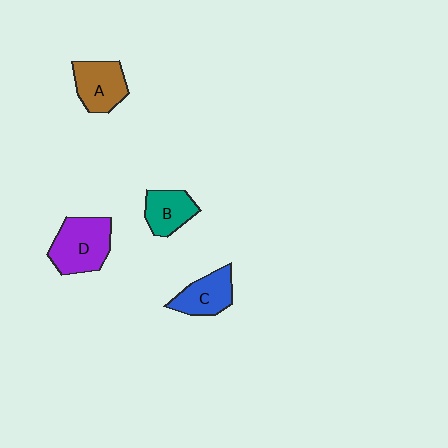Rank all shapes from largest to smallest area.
From largest to smallest: D (purple), A (brown), C (blue), B (teal).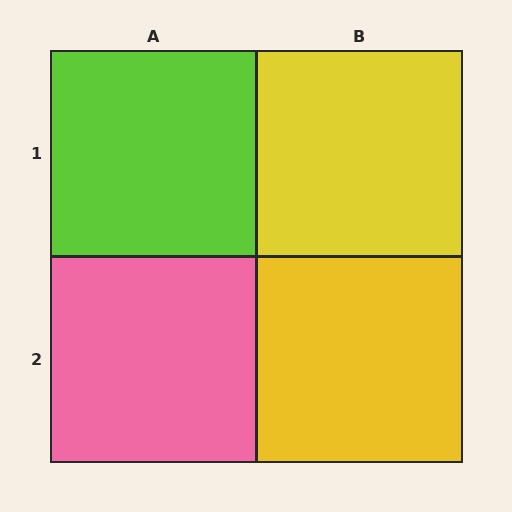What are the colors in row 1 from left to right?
Lime, yellow.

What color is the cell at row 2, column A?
Pink.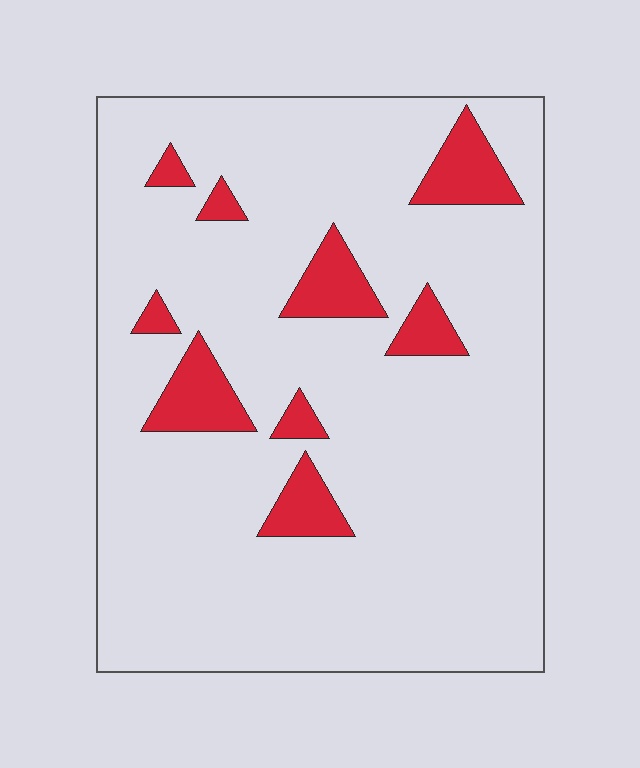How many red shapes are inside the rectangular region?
9.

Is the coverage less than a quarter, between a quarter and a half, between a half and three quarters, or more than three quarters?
Less than a quarter.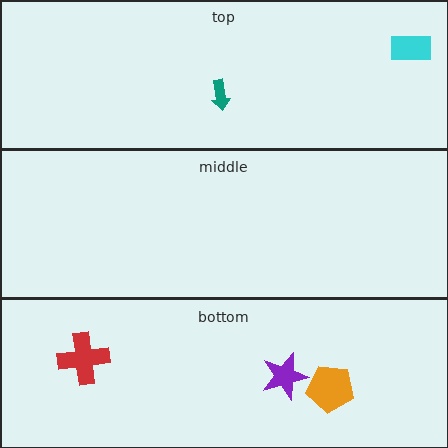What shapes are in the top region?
The cyan rectangle, the teal arrow.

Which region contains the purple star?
The bottom region.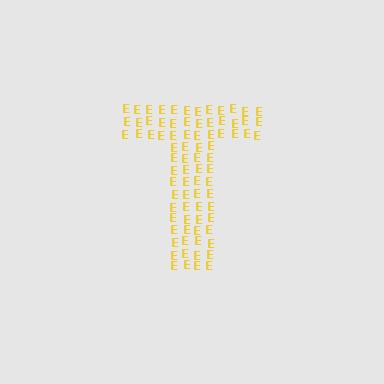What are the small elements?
The small elements are letter E's.